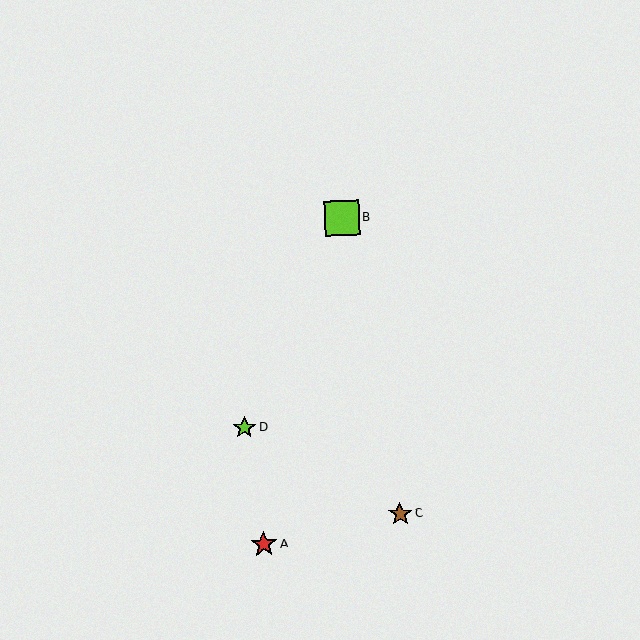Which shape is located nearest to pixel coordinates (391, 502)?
The brown star (labeled C) at (400, 514) is nearest to that location.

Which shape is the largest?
The lime square (labeled B) is the largest.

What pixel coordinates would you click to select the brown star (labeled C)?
Click at (400, 514) to select the brown star C.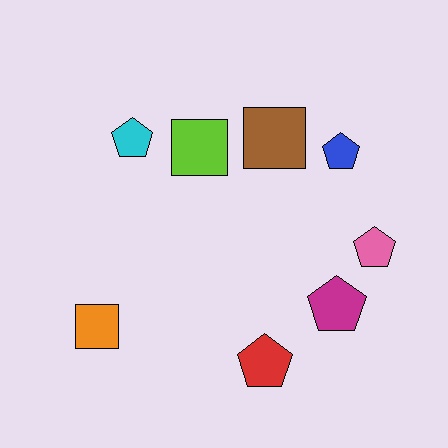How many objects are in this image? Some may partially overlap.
There are 8 objects.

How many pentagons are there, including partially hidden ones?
There are 5 pentagons.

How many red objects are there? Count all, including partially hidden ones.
There is 1 red object.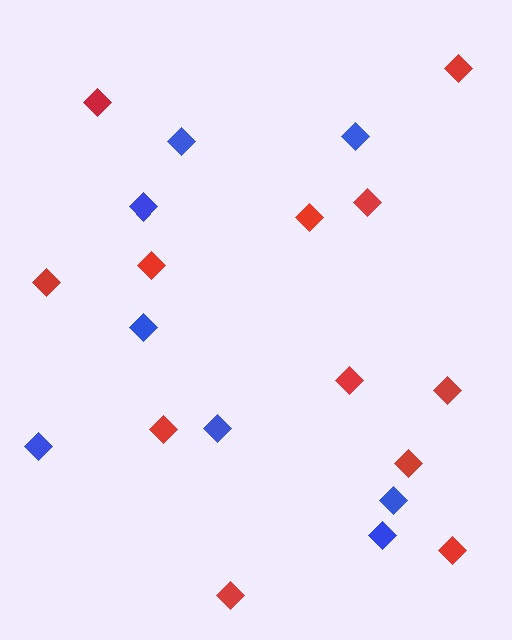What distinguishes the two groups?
There are 2 groups: one group of blue diamonds (8) and one group of red diamonds (12).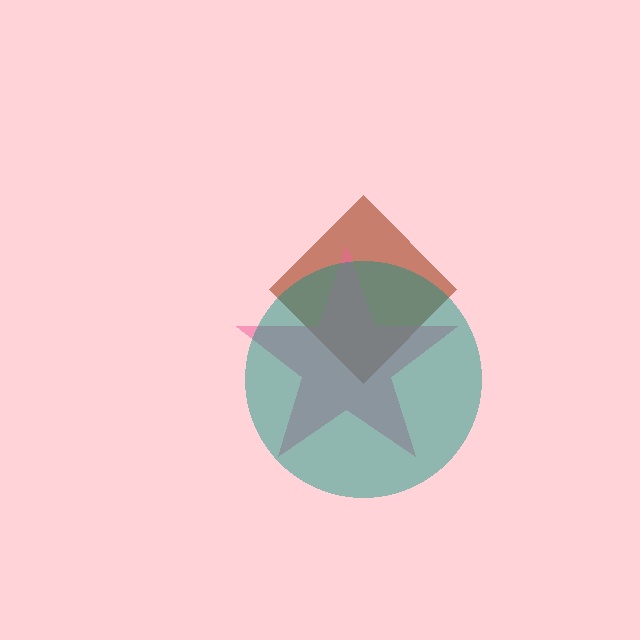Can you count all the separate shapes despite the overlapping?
Yes, there are 3 separate shapes.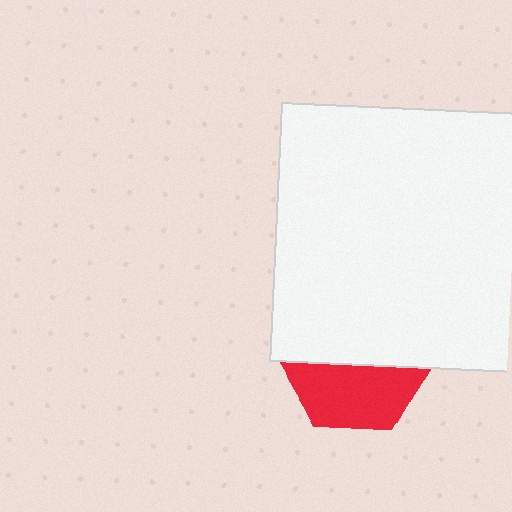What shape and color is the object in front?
The object in front is a white rectangle.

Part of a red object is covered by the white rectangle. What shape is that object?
It is a hexagon.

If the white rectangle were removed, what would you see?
You would see the complete red hexagon.